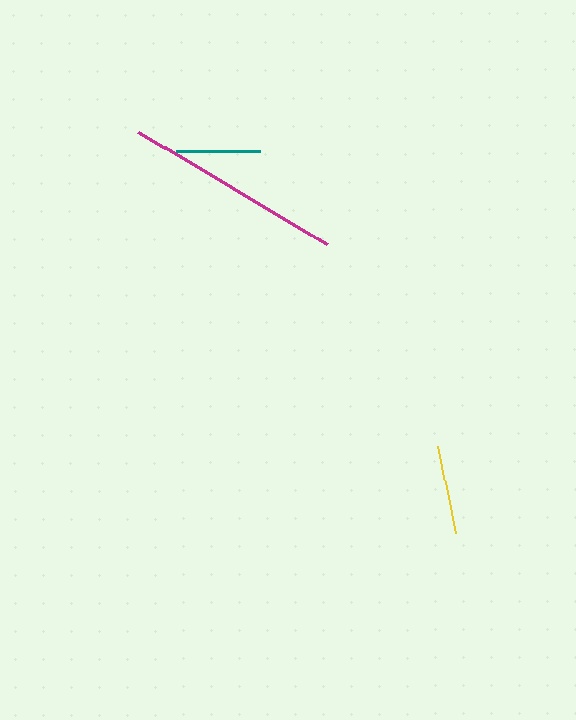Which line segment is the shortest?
The teal line is the shortest at approximately 84 pixels.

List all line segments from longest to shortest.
From longest to shortest: magenta, yellow, teal.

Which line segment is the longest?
The magenta line is the longest at approximately 219 pixels.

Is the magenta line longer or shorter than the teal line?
The magenta line is longer than the teal line.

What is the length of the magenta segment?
The magenta segment is approximately 219 pixels long.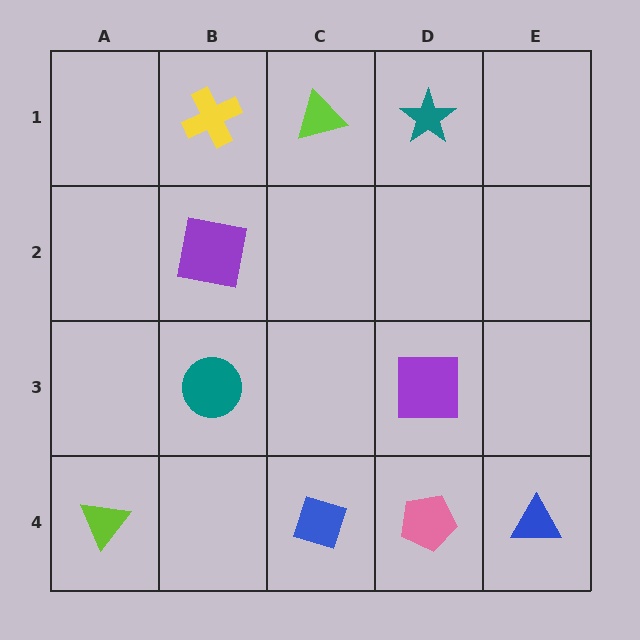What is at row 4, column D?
A pink pentagon.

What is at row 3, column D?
A purple square.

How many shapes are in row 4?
4 shapes.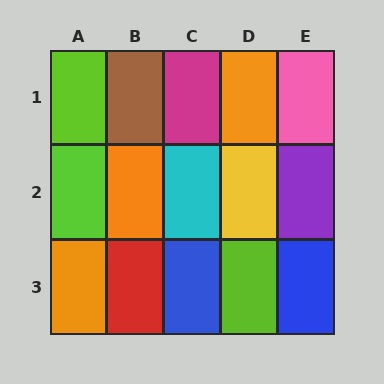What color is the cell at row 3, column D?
Lime.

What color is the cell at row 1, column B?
Brown.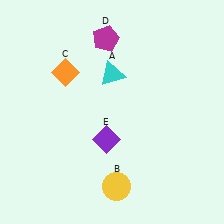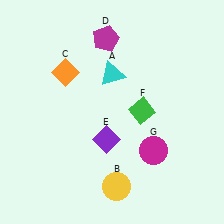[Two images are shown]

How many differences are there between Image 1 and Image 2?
There are 2 differences between the two images.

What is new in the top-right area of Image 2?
A green diamond (F) was added in the top-right area of Image 2.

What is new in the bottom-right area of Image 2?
A magenta circle (G) was added in the bottom-right area of Image 2.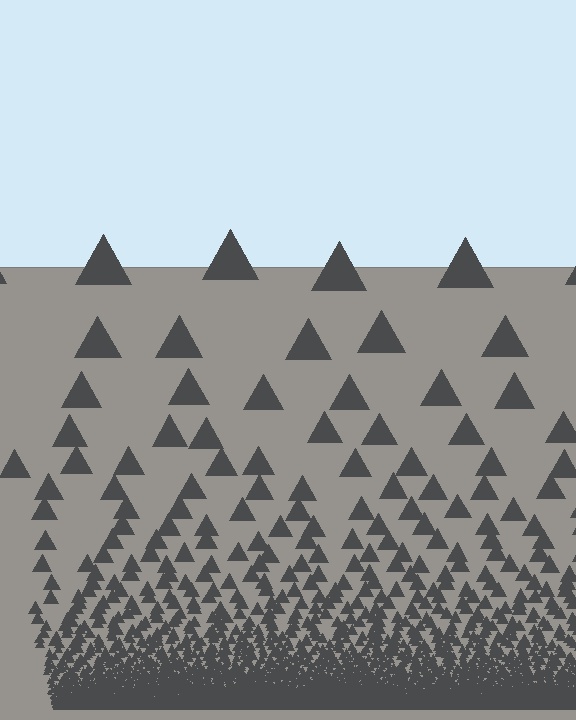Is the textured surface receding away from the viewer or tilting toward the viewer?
The surface appears to tilt toward the viewer. Texture elements get larger and sparser toward the top.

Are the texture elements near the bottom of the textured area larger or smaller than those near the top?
Smaller. The gradient is inverted — elements near the bottom are smaller and denser.